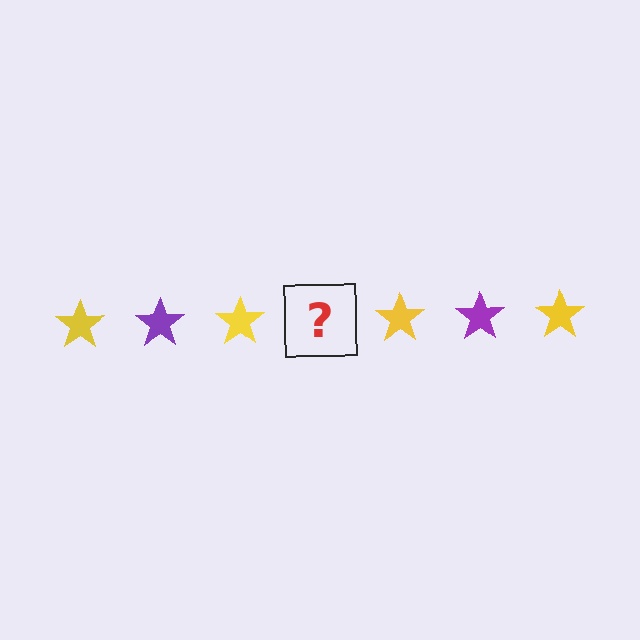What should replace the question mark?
The question mark should be replaced with a purple star.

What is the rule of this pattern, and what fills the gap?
The rule is that the pattern cycles through yellow, purple stars. The gap should be filled with a purple star.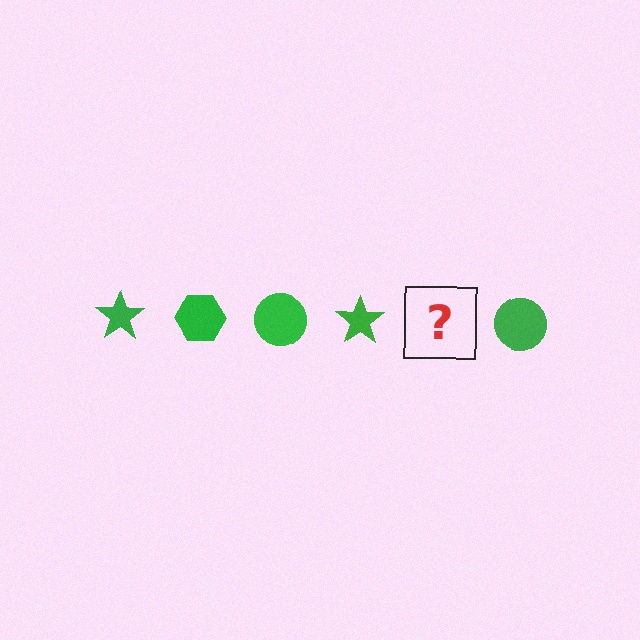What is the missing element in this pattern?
The missing element is a green hexagon.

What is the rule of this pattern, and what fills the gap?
The rule is that the pattern cycles through star, hexagon, circle shapes in green. The gap should be filled with a green hexagon.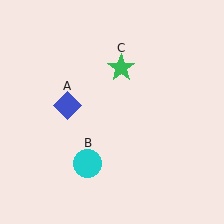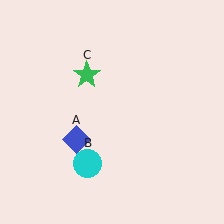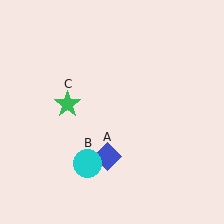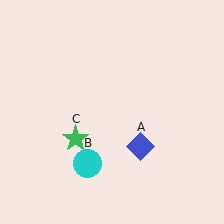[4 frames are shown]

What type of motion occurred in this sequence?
The blue diamond (object A), green star (object C) rotated counterclockwise around the center of the scene.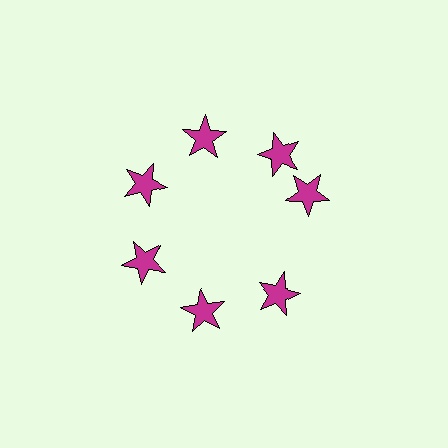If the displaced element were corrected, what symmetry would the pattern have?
It would have 7-fold rotational symmetry — the pattern would map onto itself every 51 degrees.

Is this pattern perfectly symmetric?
No. The 7 magenta stars are arranged in a ring, but one element near the 3 o'clock position is rotated out of alignment along the ring, breaking the 7-fold rotational symmetry.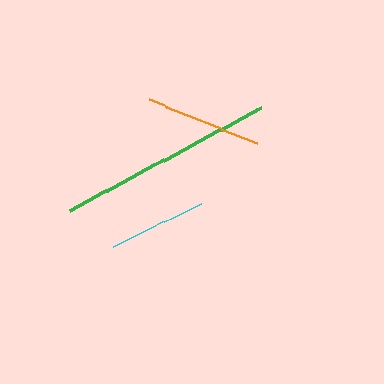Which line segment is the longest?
The green line is the longest at approximately 218 pixels.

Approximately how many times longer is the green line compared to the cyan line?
The green line is approximately 2.2 times the length of the cyan line.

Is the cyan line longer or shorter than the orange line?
The orange line is longer than the cyan line.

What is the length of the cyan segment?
The cyan segment is approximately 98 pixels long.